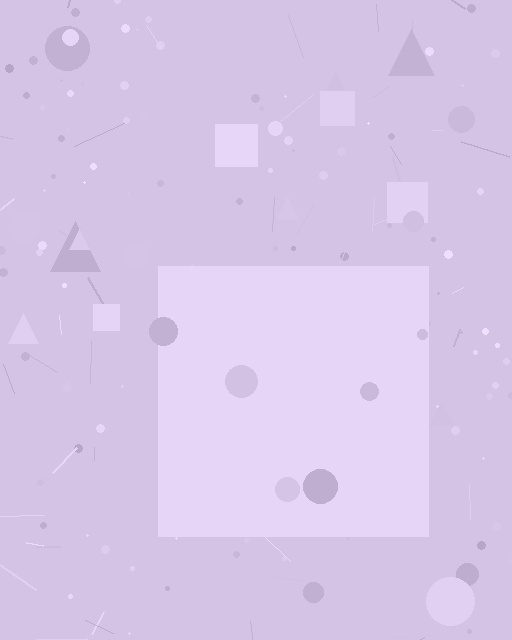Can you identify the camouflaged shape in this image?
The camouflaged shape is a square.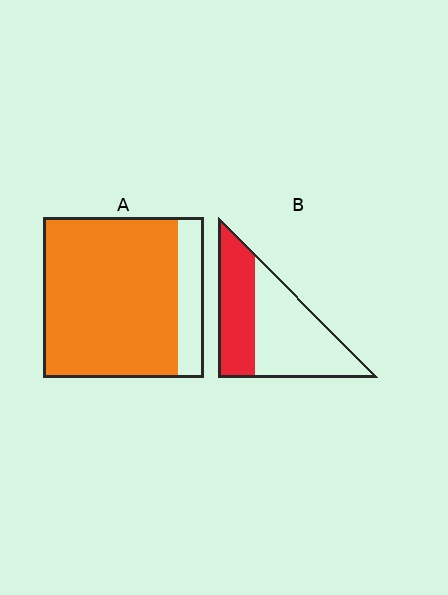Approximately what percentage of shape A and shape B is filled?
A is approximately 85% and B is approximately 40%.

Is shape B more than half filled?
No.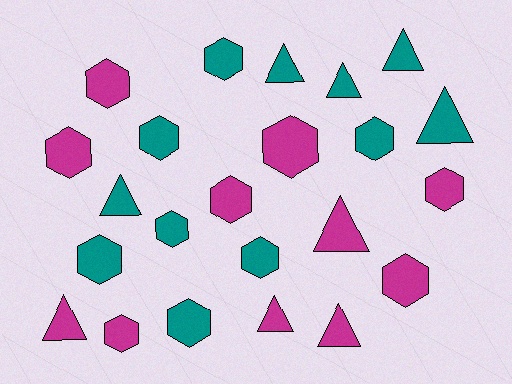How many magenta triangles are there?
There are 4 magenta triangles.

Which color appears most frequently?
Teal, with 12 objects.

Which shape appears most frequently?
Hexagon, with 14 objects.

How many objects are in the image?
There are 23 objects.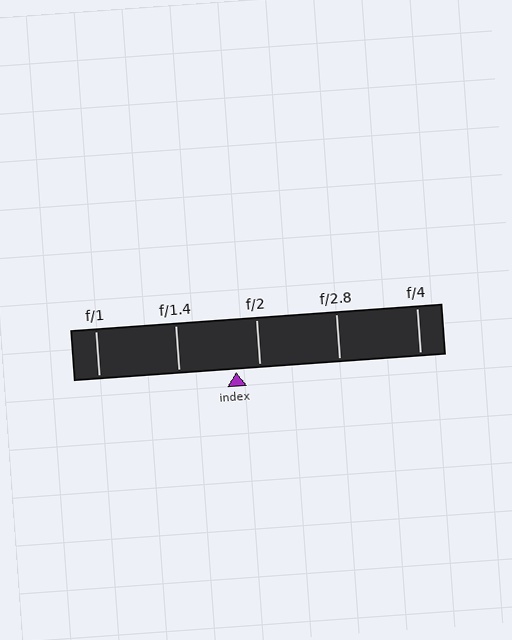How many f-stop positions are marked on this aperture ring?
There are 5 f-stop positions marked.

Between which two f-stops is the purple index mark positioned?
The index mark is between f/1.4 and f/2.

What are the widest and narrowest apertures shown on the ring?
The widest aperture shown is f/1 and the narrowest is f/4.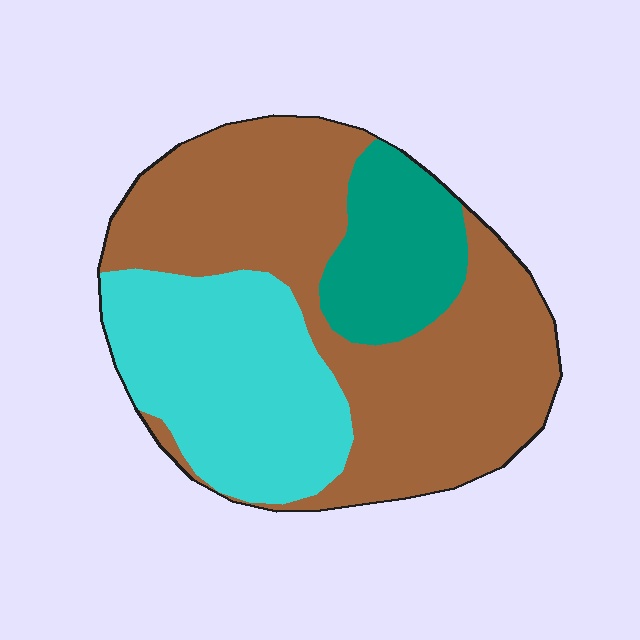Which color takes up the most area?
Brown, at roughly 55%.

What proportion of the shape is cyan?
Cyan takes up about one third (1/3) of the shape.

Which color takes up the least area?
Teal, at roughly 15%.